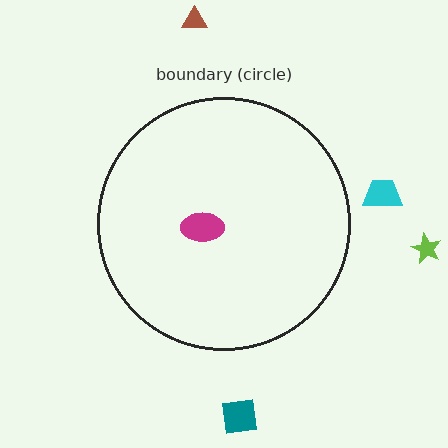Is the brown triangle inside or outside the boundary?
Outside.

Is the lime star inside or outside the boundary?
Outside.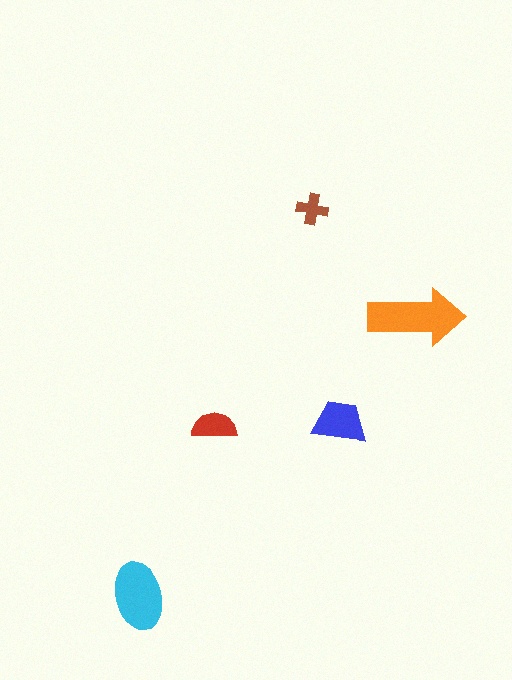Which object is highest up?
The brown cross is topmost.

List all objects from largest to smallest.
The orange arrow, the cyan ellipse, the blue trapezoid, the red semicircle, the brown cross.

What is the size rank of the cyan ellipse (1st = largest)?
2nd.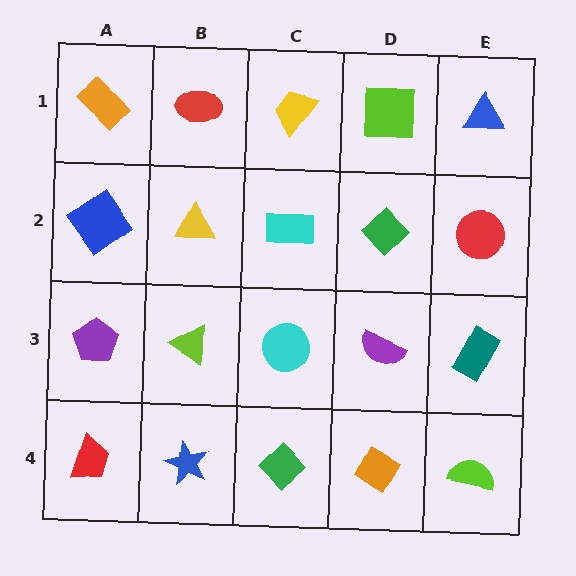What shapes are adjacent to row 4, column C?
A cyan circle (row 3, column C), a blue star (row 4, column B), an orange diamond (row 4, column D).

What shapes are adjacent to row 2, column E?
A blue triangle (row 1, column E), a teal rectangle (row 3, column E), a green diamond (row 2, column D).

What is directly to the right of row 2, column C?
A green diamond.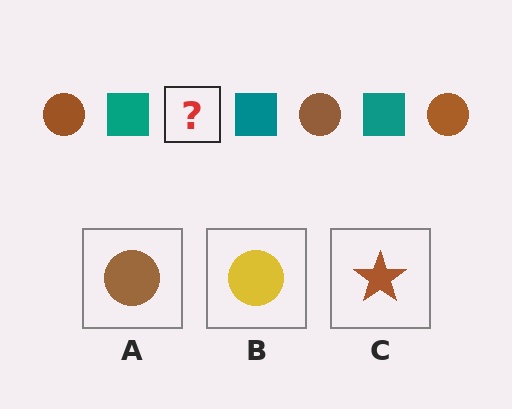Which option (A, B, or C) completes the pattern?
A.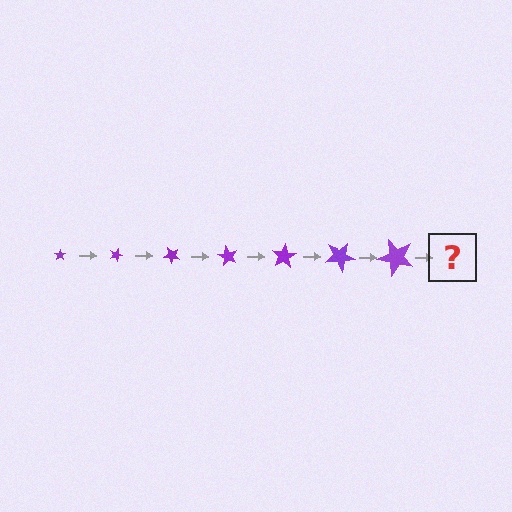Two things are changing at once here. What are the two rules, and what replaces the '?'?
The two rules are that the star grows larger each step and it rotates 20 degrees each step. The '?' should be a star, larger than the previous one and rotated 140 degrees from the start.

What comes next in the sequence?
The next element should be a star, larger than the previous one and rotated 140 degrees from the start.